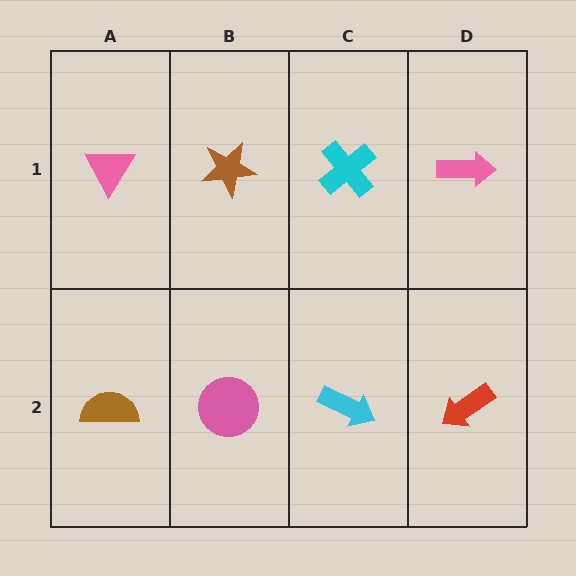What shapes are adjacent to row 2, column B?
A brown star (row 1, column B), a brown semicircle (row 2, column A), a cyan arrow (row 2, column C).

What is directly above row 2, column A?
A pink triangle.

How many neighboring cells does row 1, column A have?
2.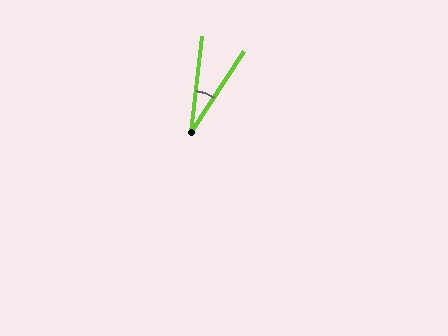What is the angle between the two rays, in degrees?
Approximately 27 degrees.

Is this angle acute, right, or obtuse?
It is acute.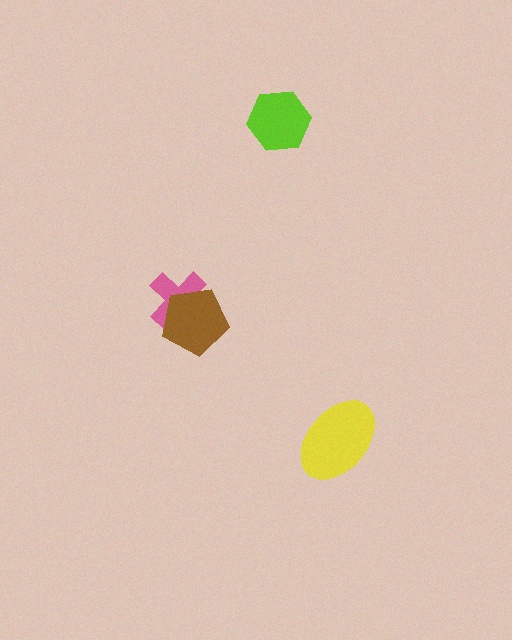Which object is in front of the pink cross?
The brown pentagon is in front of the pink cross.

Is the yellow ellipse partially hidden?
No, no other shape covers it.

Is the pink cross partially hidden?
Yes, it is partially covered by another shape.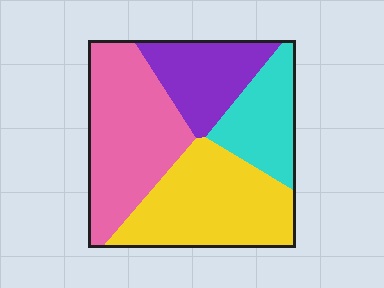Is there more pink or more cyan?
Pink.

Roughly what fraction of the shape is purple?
Purple covers 18% of the shape.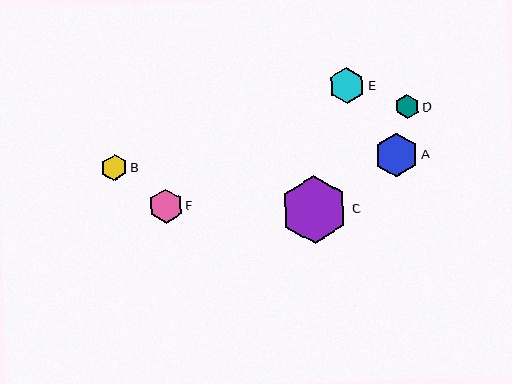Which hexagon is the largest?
Hexagon C is the largest with a size of approximately 68 pixels.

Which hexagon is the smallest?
Hexagon D is the smallest with a size of approximately 24 pixels.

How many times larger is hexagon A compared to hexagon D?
Hexagon A is approximately 1.8 times the size of hexagon D.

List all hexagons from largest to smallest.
From largest to smallest: C, A, E, F, B, D.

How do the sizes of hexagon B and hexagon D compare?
Hexagon B and hexagon D are approximately the same size.